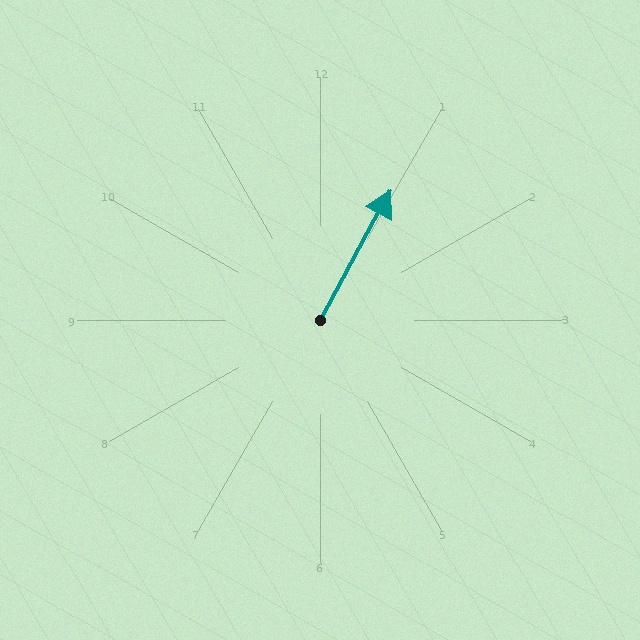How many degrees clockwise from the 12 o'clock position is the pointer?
Approximately 29 degrees.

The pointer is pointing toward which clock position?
Roughly 1 o'clock.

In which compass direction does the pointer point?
Northeast.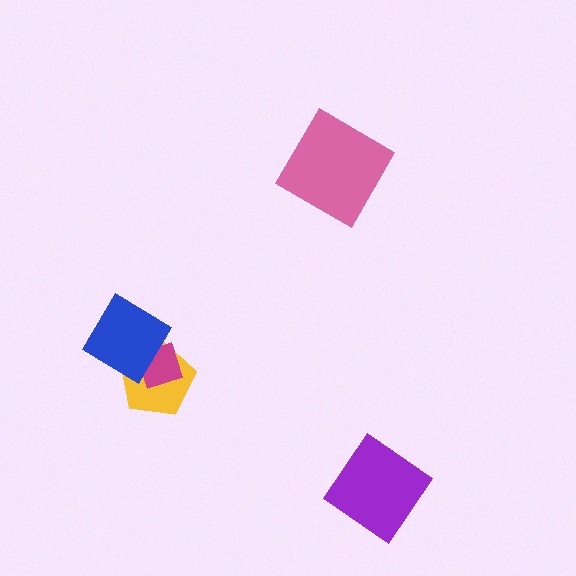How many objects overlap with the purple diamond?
0 objects overlap with the purple diamond.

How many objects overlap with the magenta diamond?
2 objects overlap with the magenta diamond.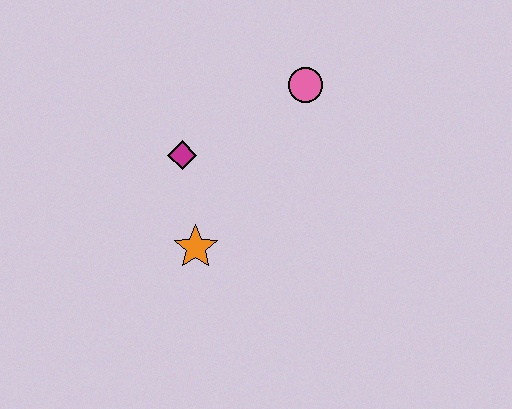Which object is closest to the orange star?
The magenta diamond is closest to the orange star.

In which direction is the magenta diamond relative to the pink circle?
The magenta diamond is to the left of the pink circle.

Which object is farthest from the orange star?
The pink circle is farthest from the orange star.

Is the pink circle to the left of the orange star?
No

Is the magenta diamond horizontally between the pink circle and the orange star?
No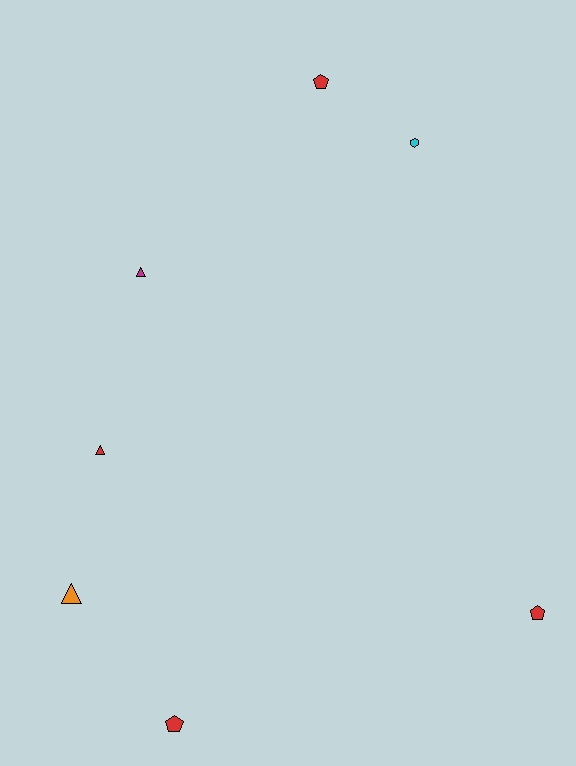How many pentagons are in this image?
There are 3 pentagons.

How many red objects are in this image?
There are 4 red objects.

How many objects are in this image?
There are 7 objects.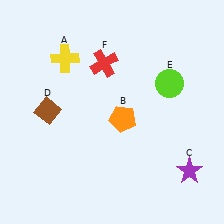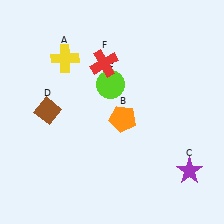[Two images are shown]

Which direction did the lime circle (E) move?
The lime circle (E) moved left.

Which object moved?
The lime circle (E) moved left.